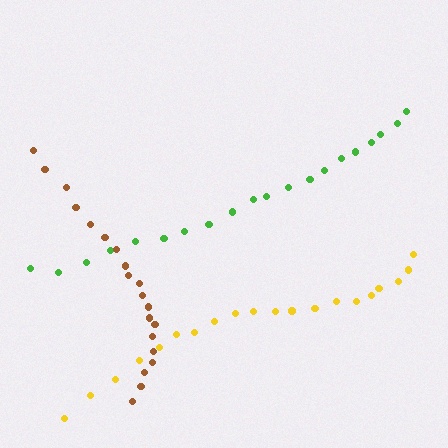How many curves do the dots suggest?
There are 3 distinct paths.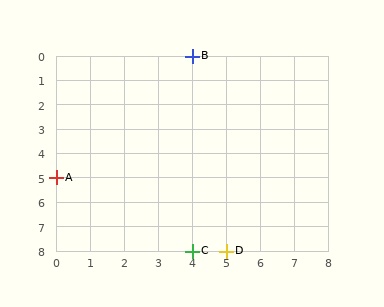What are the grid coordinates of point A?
Point A is at grid coordinates (0, 5).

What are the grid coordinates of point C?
Point C is at grid coordinates (4, 8).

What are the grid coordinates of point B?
Point B is at grid coordinates (4, 0).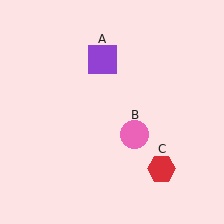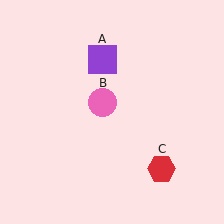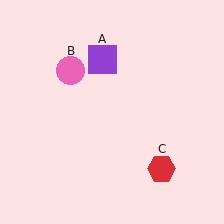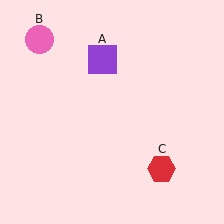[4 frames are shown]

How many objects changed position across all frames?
1 object changed position: pink circle (object B).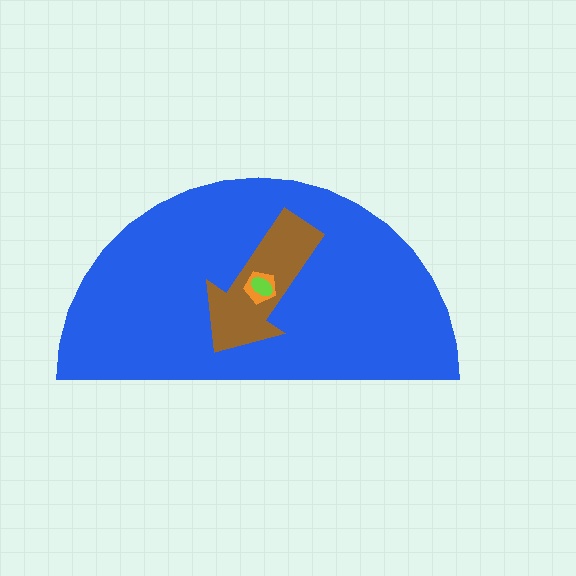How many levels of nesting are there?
4.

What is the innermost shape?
The lime ellipse.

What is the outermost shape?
The blue semicircle.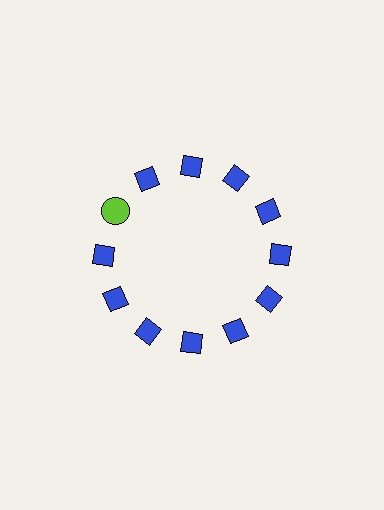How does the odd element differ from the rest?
It differs in both color (lime instead of blue) and shape (circle instead of diamond).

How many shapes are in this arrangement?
There are 12 shapes arranged in a ring pattern.